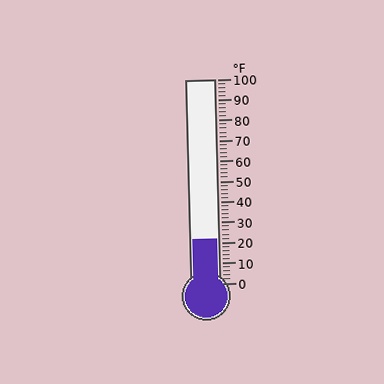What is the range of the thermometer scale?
The thermometer scale ranges from 0°F to 100°F.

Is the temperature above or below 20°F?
The temperature is above 20°F.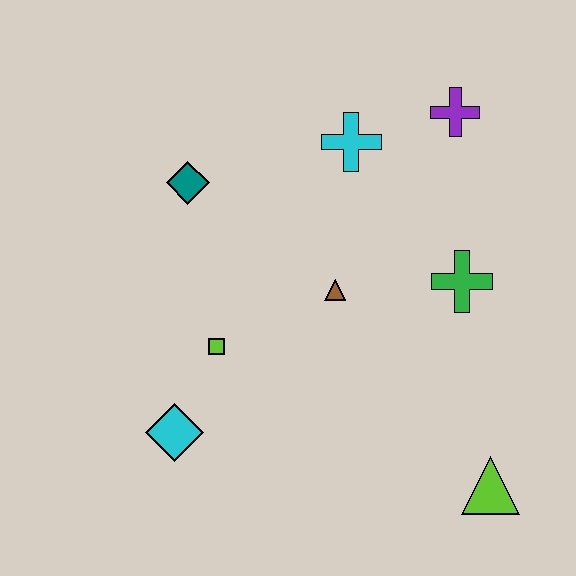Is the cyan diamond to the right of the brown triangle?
No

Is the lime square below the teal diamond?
Yes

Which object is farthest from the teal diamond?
The lime triangle is farthest from the teal diamond.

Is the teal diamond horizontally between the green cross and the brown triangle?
No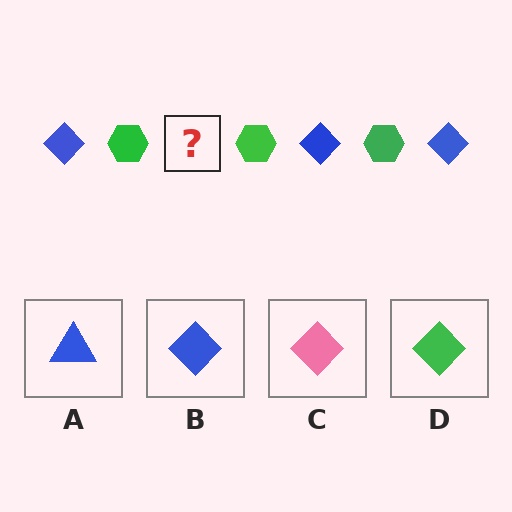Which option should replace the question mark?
Option B.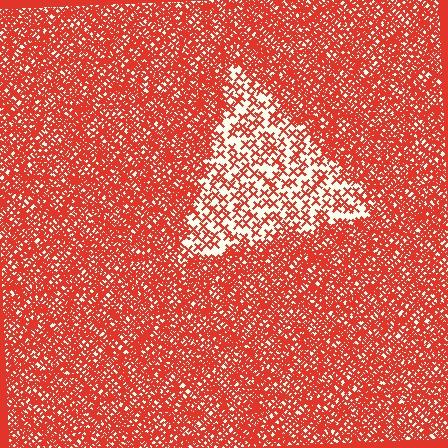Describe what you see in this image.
The image contains small red elements arranged at two different densities. A triangle-shaped region is visible where the elements are less densely packed than the surrounding area.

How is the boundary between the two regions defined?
The boundary is defined by a change in element density (approximately 2.8x ratio). All elements are the same color, size, and shape.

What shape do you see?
I see a triangle.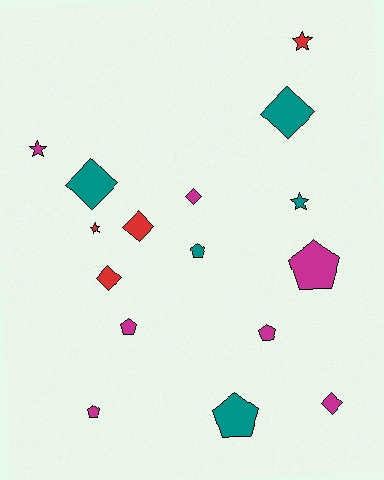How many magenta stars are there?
There is 1 magenta star.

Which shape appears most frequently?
Diamond, with 6 objects.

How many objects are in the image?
There are 16 objects.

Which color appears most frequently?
Magenta, with 7 objects.